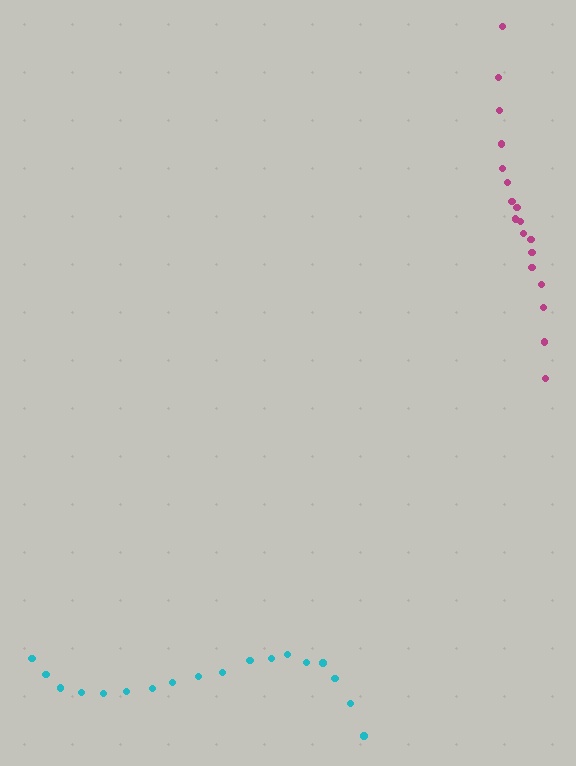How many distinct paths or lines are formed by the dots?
There are 2 distinct paths.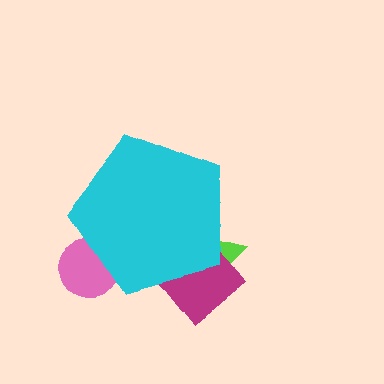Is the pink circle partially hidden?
Yes, the pink circle is partially hidden behind the cyan pentagon.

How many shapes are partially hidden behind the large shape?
3 shapes are partially hidden.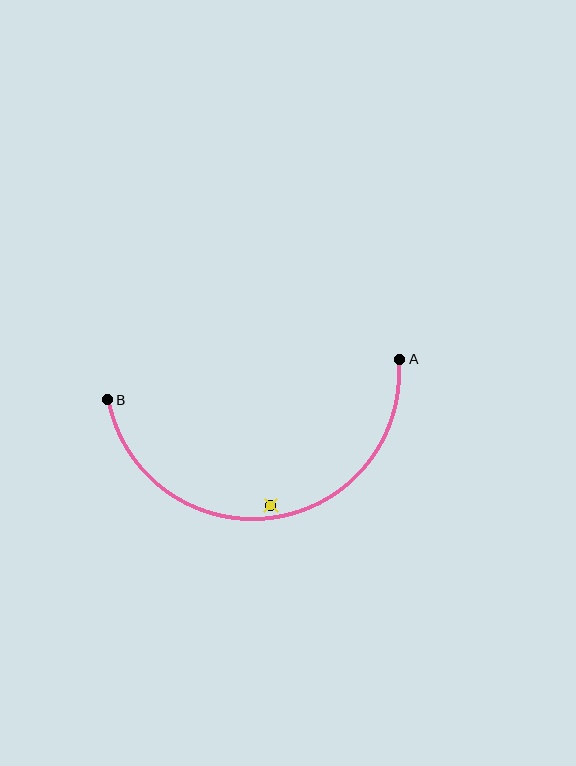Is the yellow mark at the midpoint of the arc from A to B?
No — the yellow mark does not lie on the arc at all. It sits slightly inside the curve.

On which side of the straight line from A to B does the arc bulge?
The arc bulges below the straight line connecting A and B.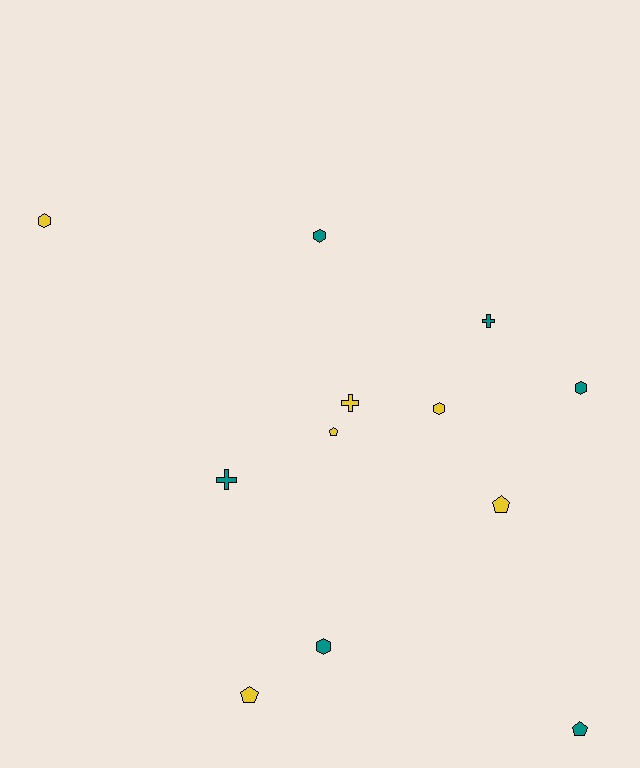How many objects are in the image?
There are 12 objects.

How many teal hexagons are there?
There are 3 teal hexagons.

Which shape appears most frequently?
Hexagon, with 5 objects.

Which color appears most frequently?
Teal, with 6 objects.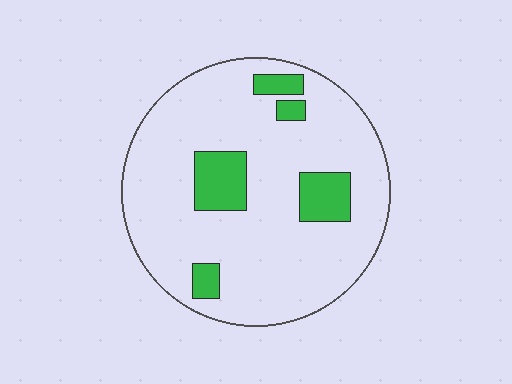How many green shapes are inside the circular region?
5.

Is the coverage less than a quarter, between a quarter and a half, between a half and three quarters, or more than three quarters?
Less than a quarter.